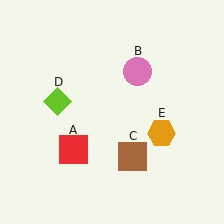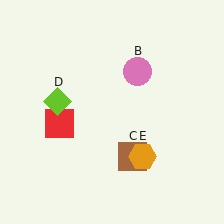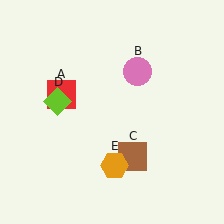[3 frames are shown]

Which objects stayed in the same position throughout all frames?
Pink circle (object B) and brown square (object C) and lime diamond (object D) remained stationary.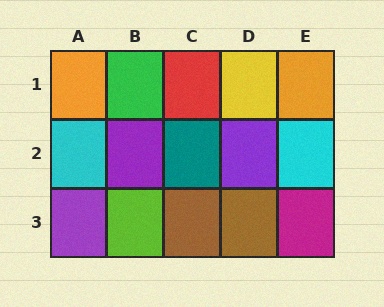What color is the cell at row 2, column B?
Purple.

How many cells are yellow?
1 cell is yellow.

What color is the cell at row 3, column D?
Brown.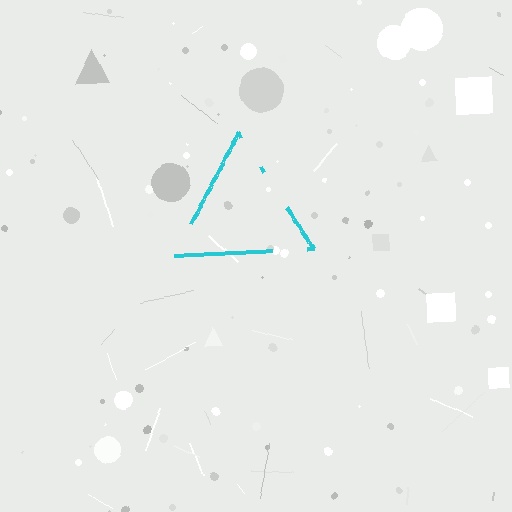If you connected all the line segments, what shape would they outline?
They would outline a triangle.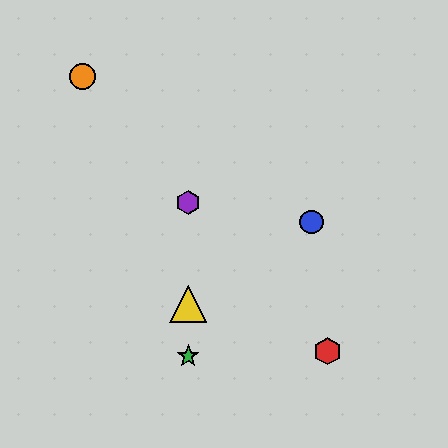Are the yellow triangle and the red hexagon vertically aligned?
No, the yellow triangle is at x≈188 and the red hexagon is at x≈328.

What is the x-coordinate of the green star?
The green star is at x≈188.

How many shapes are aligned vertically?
3 shapes (the green star, the yellow triangle, the purple hexagon) are aligned vertically.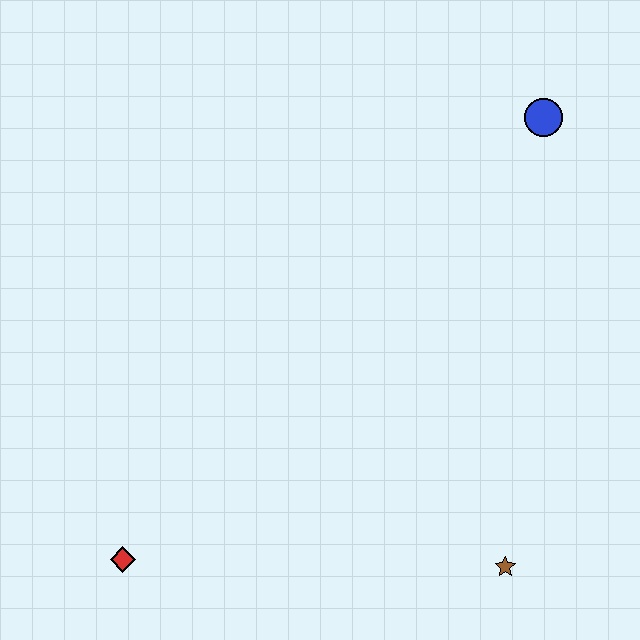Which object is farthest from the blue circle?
The red diamond is farthest from the blue circle.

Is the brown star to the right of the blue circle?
No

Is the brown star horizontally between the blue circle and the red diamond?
Yes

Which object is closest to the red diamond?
The brown star is closest to the red diamond.